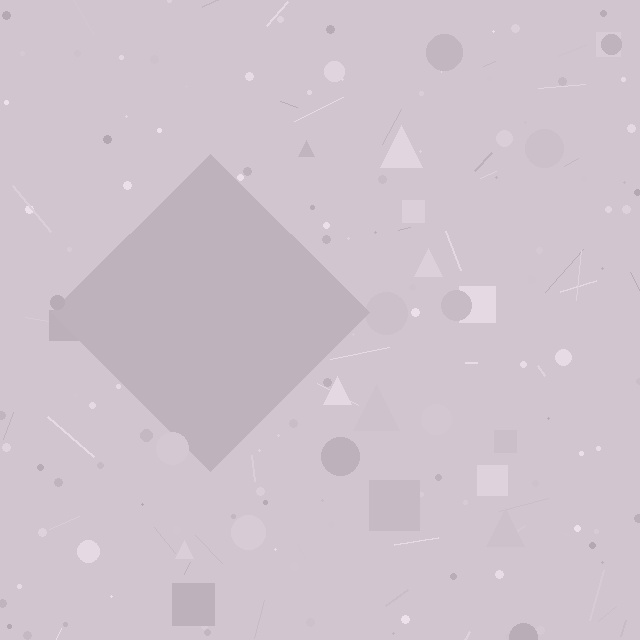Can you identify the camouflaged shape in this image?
The camouflaged shape is a diamond.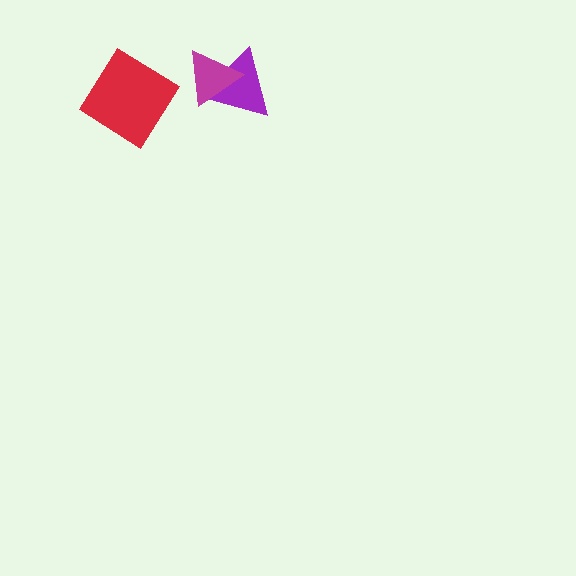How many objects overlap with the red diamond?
0 objects overlap with the red diamond.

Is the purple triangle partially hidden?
Yes, it is partially covered by another shape.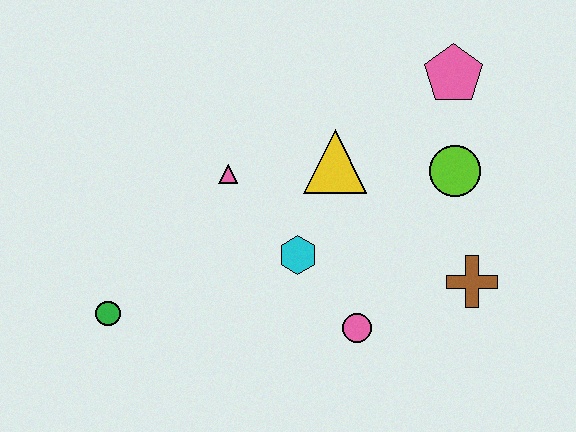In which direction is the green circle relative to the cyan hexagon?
The green circle is to the left of the cyan hexagon.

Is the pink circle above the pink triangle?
No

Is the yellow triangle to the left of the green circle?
No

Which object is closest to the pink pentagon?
The lime circle is closest to the pink pentagon.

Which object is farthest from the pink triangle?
The brown cross is farthest from the pink triangle.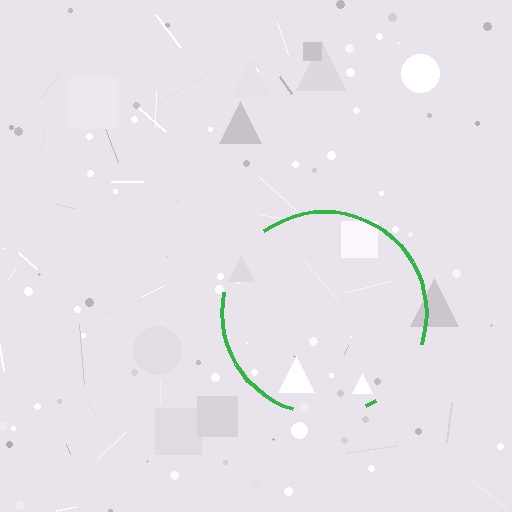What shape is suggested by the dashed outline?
The dashed outline suggests a circle.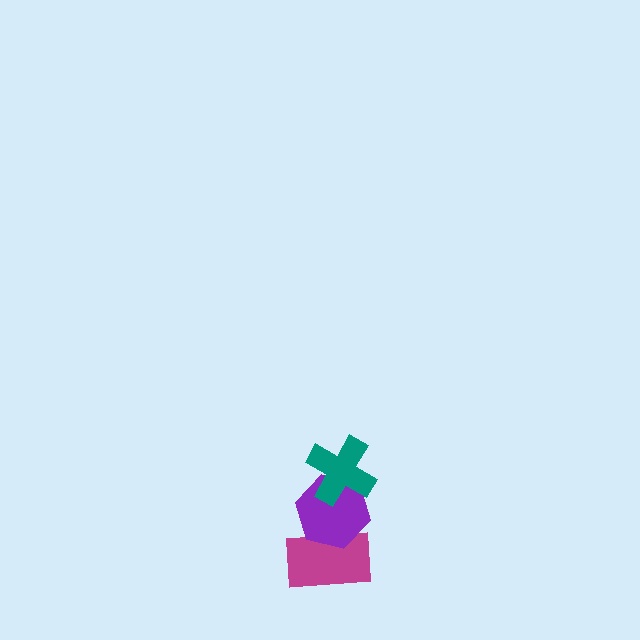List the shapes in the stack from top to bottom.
From top to bottom: the teal cross, the purple hexagon, the magenta rectangle.